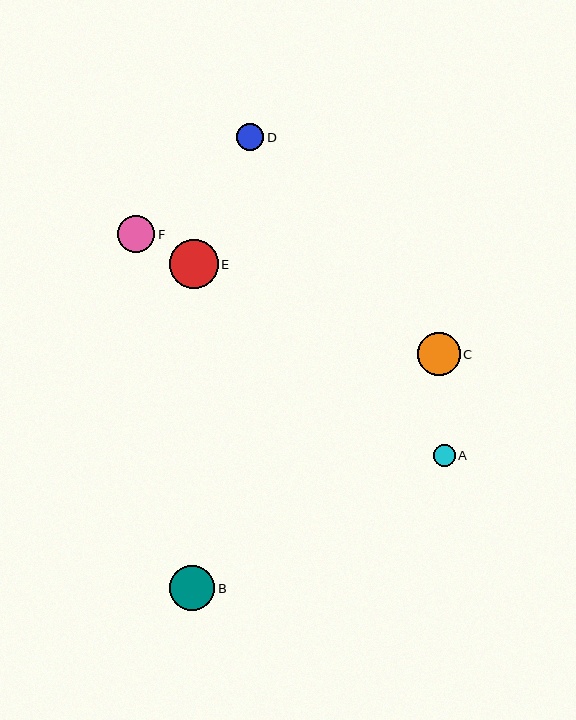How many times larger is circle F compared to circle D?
Circle F is approximately 1.3 times the size of circle D.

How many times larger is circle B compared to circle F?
Circle B is approximately 1.2 times the size of circle F.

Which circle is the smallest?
Circle A is the smallest with a size of approximately 22 pixels.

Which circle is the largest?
Circle E is the largest with a size of approximately 49 pixels.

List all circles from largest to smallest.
From largest to smallest: E, B, C, F, D, A.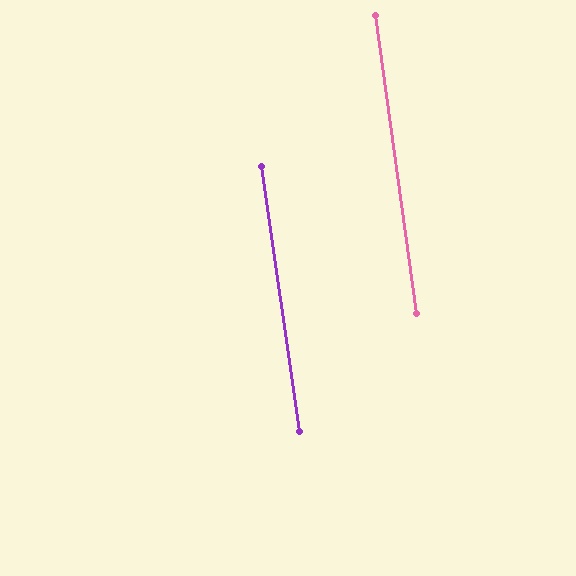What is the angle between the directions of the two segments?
Approximately 0 degrees.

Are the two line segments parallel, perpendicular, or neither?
Parallel — their directions differ by only 0.3°.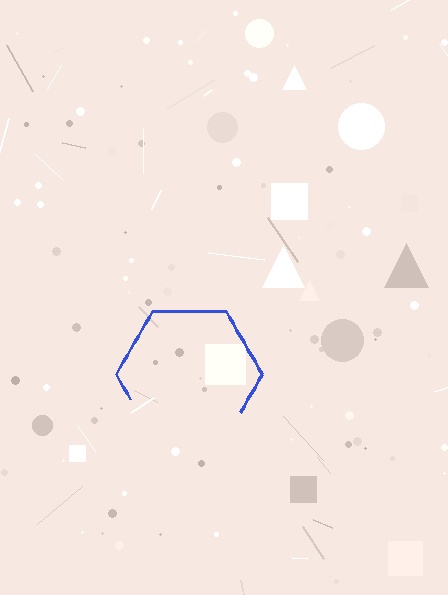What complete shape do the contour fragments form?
The contour fragments form a hexagon.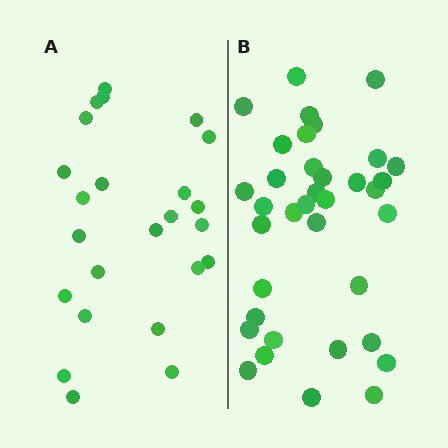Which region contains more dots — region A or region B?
Region B (the right region) has more dots.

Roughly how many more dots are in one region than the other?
Region B has roughly 12 or so more dots than region A.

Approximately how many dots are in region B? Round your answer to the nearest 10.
About 40 dots. (The exact count is 36, which rounds to 40.)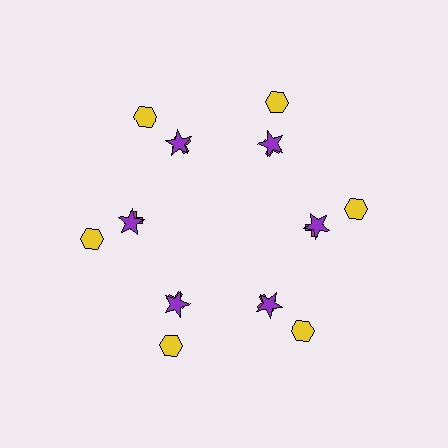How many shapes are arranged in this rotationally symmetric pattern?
There are 18 shapes, arranged in 6 groups of 3.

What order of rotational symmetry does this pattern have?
This pattern has 6-fold rotational symmetry.